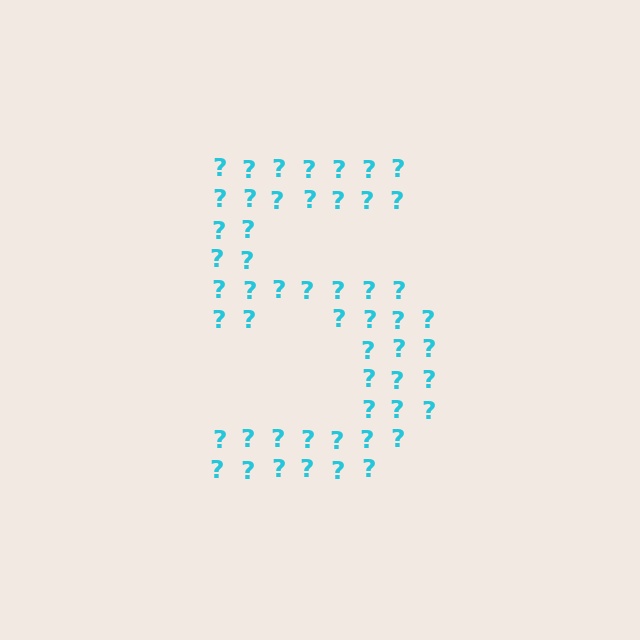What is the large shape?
The large shape is the digit 5.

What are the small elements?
The small elements are question marks.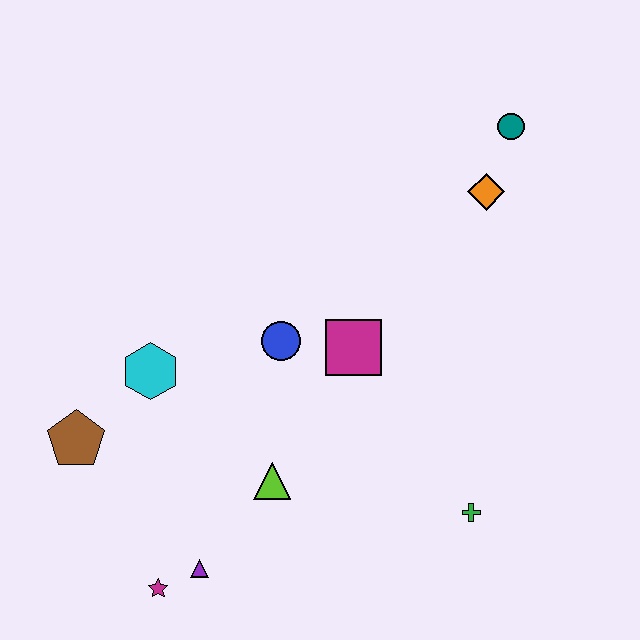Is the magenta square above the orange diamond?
No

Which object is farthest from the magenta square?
The magenta star is farthest from the magenta square.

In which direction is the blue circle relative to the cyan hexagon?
The blue circle is to the right of the cyan hexagon.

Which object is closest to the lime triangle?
The purple triangle is closest to the lime triangle.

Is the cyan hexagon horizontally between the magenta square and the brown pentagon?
Yes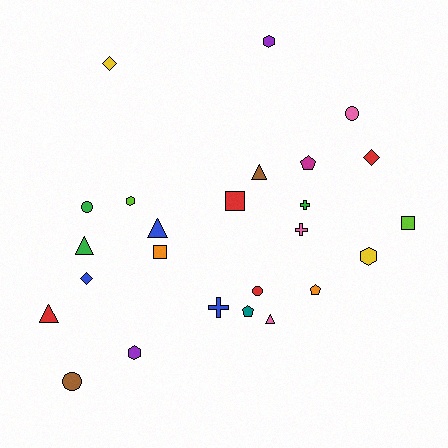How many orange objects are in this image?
There are 2 orange objects.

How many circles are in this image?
There are 4 circles.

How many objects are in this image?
There are 25 objects.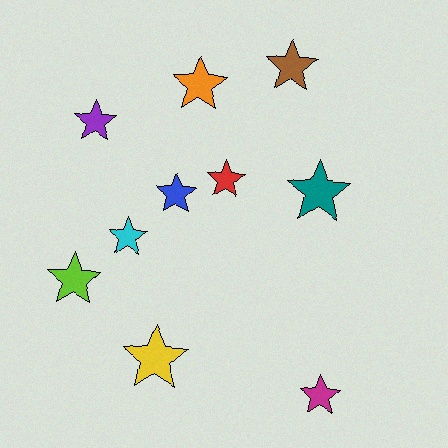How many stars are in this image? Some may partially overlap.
There are 10 stars.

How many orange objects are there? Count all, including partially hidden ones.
There is 1 orange object.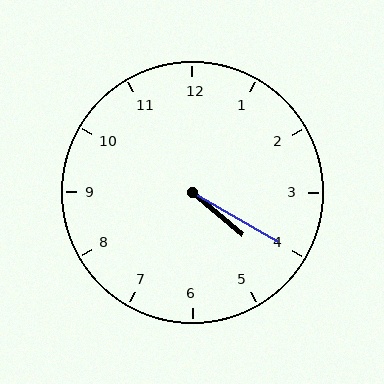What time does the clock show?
4:20.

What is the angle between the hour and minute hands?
Approximately 10 degrees.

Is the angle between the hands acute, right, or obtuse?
It is acute.